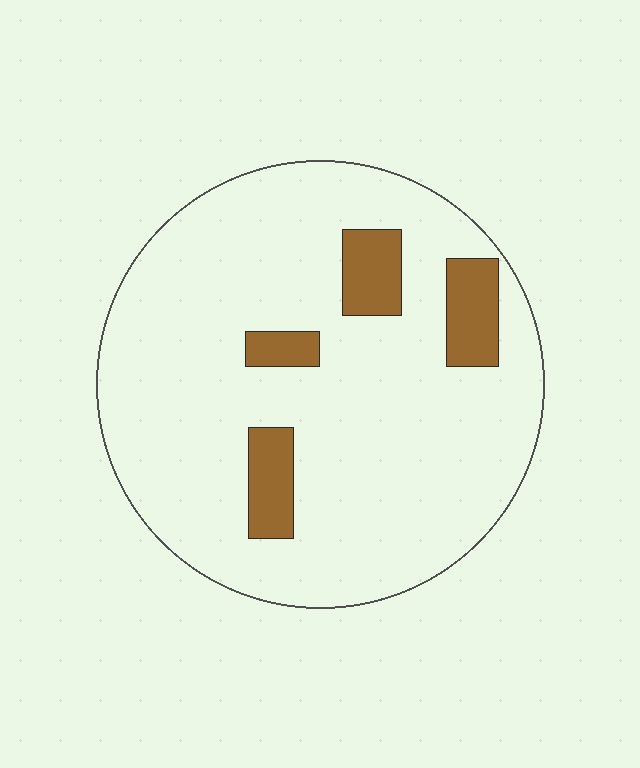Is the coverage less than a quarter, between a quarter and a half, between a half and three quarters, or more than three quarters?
Less than a quarter.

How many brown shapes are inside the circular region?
4.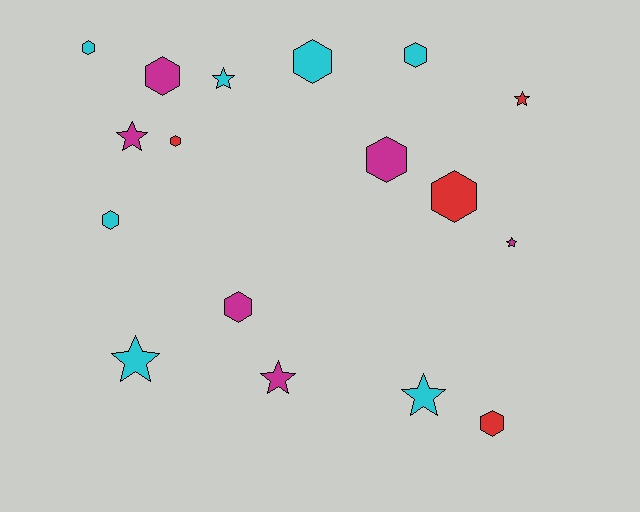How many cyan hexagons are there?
There are 4 cyan hexagons.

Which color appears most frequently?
Cyan, with 7 objects.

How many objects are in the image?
There are 17 objects.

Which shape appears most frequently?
Hexagon, with 10 objects.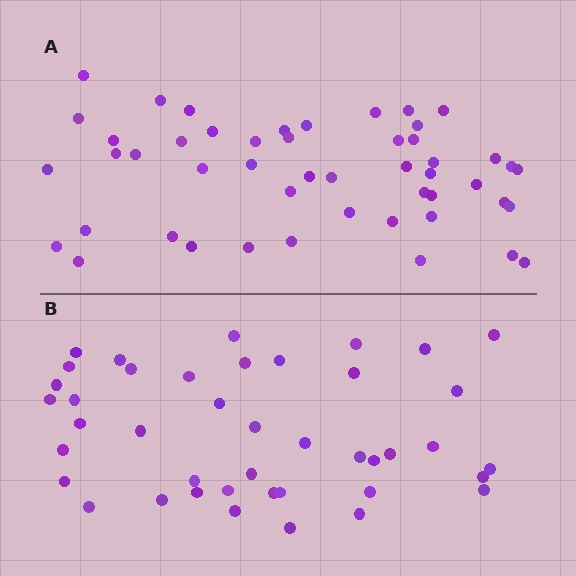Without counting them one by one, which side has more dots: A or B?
Region A (the top region) has more dots.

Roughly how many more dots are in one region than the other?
Region A has roughly 8 or so more dots than region B.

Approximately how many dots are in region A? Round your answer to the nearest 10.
About 50 dots. (The exact count is 49, which rounds to 50.)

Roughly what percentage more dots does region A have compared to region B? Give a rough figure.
About 15% more.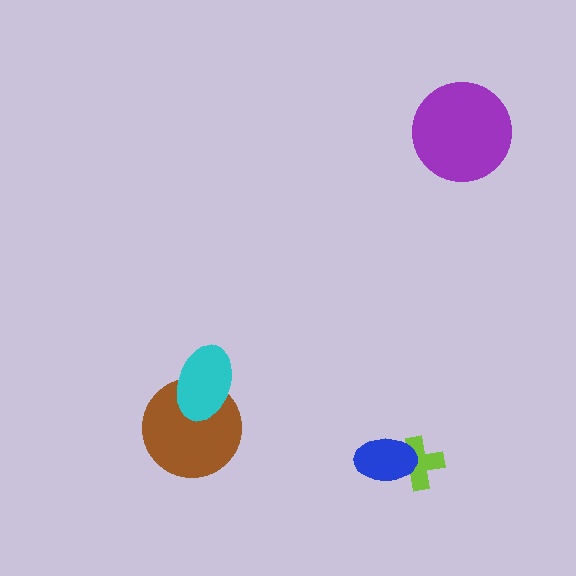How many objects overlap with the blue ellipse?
1 object overlaps with the blue ellipse.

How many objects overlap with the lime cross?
1 object overlaps with the lime cross.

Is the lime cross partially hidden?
Yes, it is partially covered by another shape.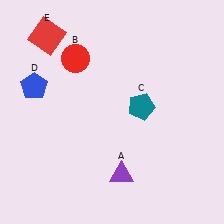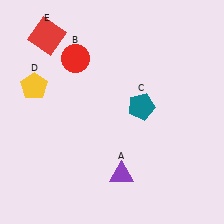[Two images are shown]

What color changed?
The pentagon (D) changed from blue in Image 1 to yellow in Image 2.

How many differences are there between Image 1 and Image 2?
There is 1 difference between the two images.